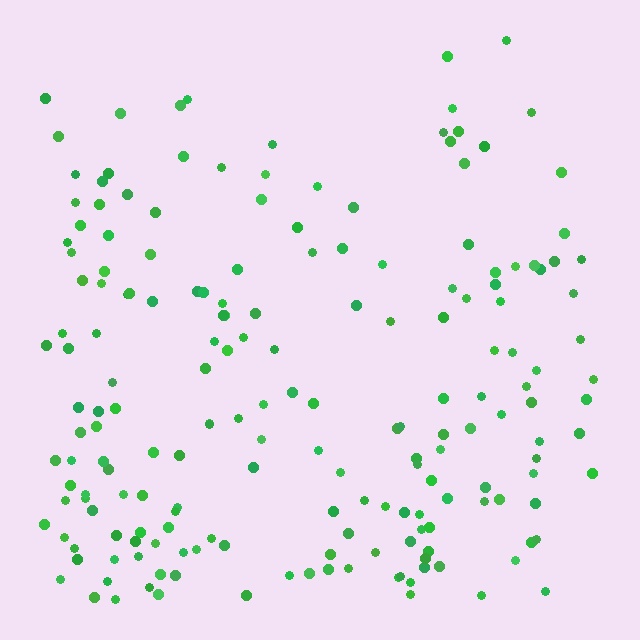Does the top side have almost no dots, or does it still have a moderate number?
Still a moderate number, just noticeably fewer than the bottom.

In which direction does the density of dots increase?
From top to bottom, with the bottom side densest.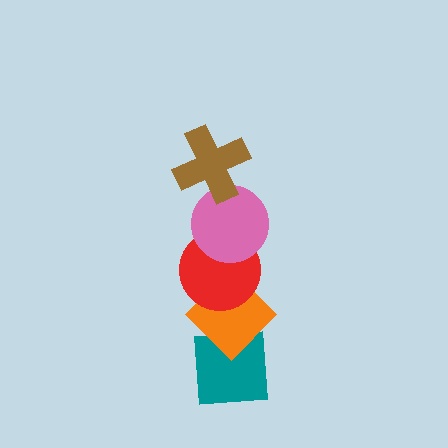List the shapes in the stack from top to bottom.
From top to bottom: the brown cross, the pink circle, the red circle, the orange diamond, the teal square.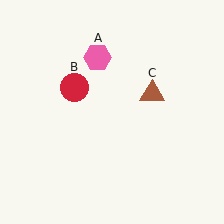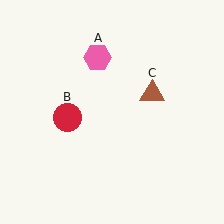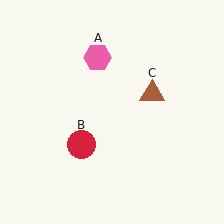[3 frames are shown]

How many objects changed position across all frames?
1 object changed position: red circle (object B).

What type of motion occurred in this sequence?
The red circle (object B) rotated counterclockwise around the center of the scene.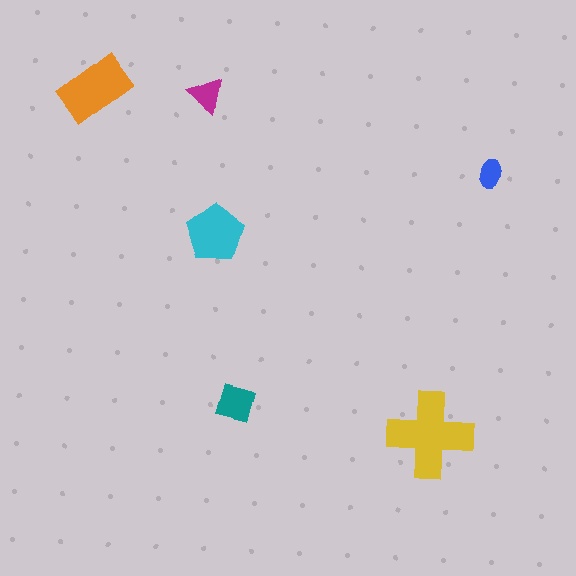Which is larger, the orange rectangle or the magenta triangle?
The orange rectangle.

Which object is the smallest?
The blue ellipse.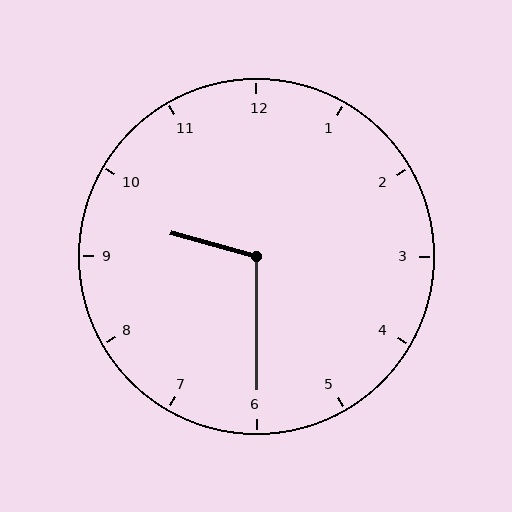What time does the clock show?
9:30.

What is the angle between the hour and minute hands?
Approximately 105 degrees.